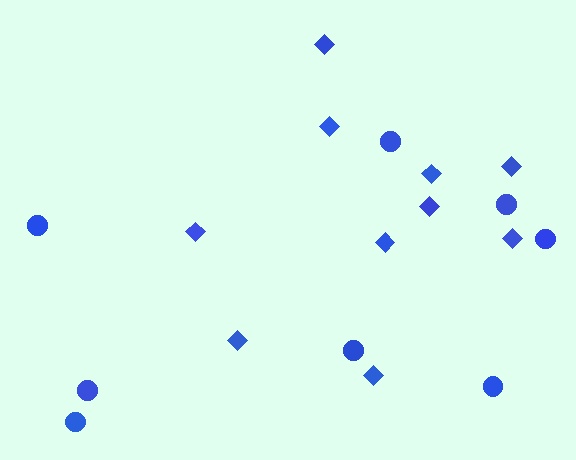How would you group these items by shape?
There are 2 groups: one group of circles (8) and one group of diamonds (10).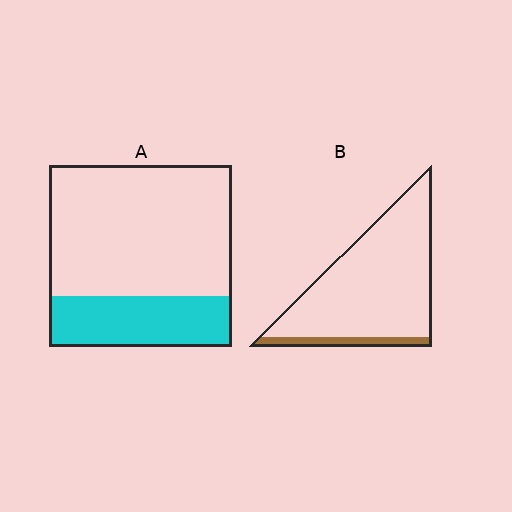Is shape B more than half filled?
No.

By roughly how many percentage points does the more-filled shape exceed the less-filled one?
By roughly 15 percentage points (A over B).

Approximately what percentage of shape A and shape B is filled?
A is approximately 30% and B is approximately 10%.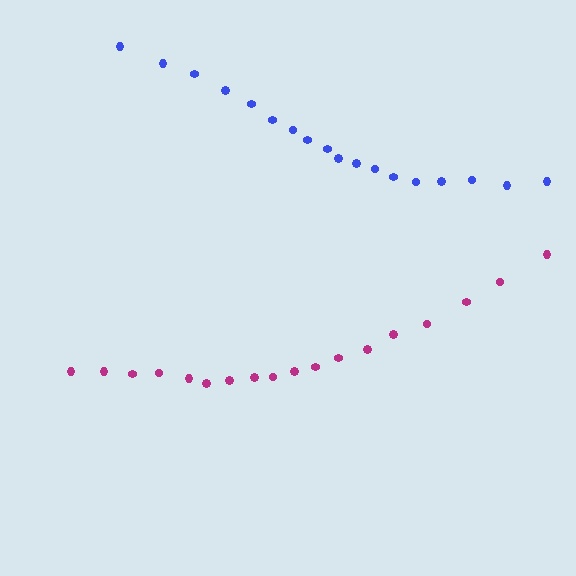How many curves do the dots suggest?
There are 2 distinct paths.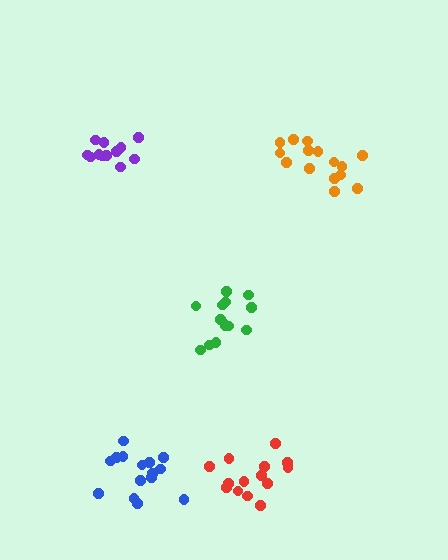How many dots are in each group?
Group 1: 15 dots, Group 2: 15 dots, Group 3: 12 dots, Group 4: 14 dots, Group 5: 14 dots (70 total).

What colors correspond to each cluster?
The clusters are colored: orange, blue, purple, red, green.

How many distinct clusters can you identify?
There are 5 distinct clusters.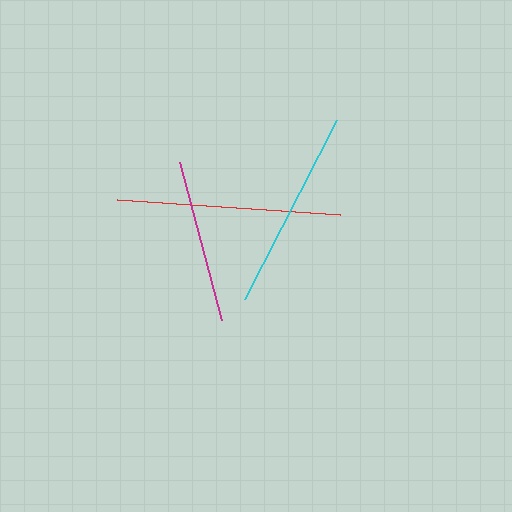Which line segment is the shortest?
The magenta line is the shortest at approximately 163 pixels.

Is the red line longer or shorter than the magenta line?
The red line is longer than the magenta line.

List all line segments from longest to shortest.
From longest to shortest: red, cyan, magenta.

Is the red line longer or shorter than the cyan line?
The red line is longer than the cyan line.